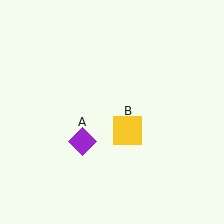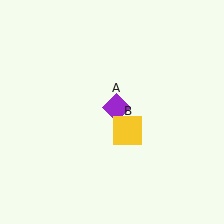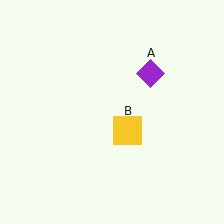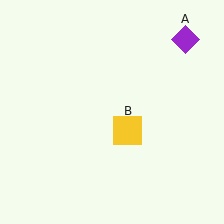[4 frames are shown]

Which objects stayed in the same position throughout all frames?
Yellow square (object B) remained stationary.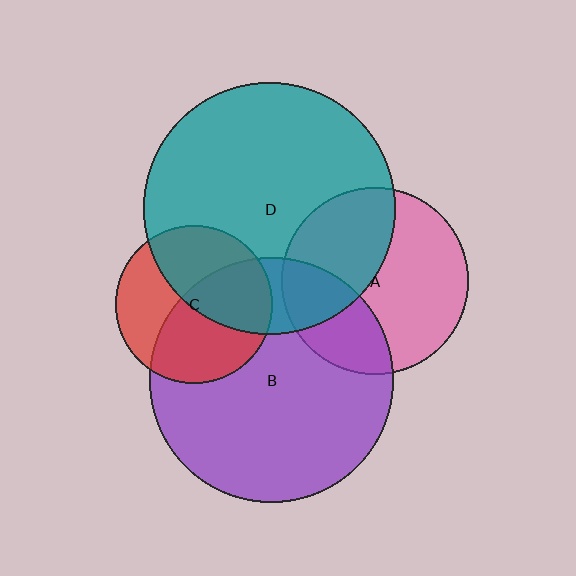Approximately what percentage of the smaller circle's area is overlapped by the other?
Approximately 30%.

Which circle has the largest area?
Circle D (teal).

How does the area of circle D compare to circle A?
Approximately 1.8 times.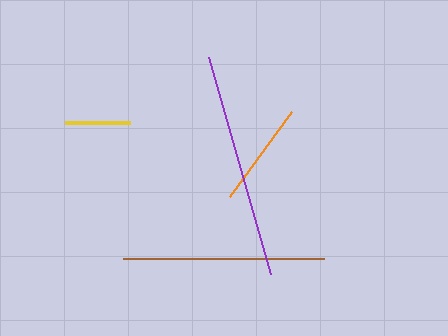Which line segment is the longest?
The purple line is the longest at approximately 226 pixels.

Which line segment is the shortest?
The yellow line is the shortest at approximately 65 pixels.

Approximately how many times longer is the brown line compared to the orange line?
The brown line is approximately 1.9 times the length of the orange line.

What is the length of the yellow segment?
The yellow segment is approximately 65 pixels long.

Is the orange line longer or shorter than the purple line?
The purple line is longer than the orange line.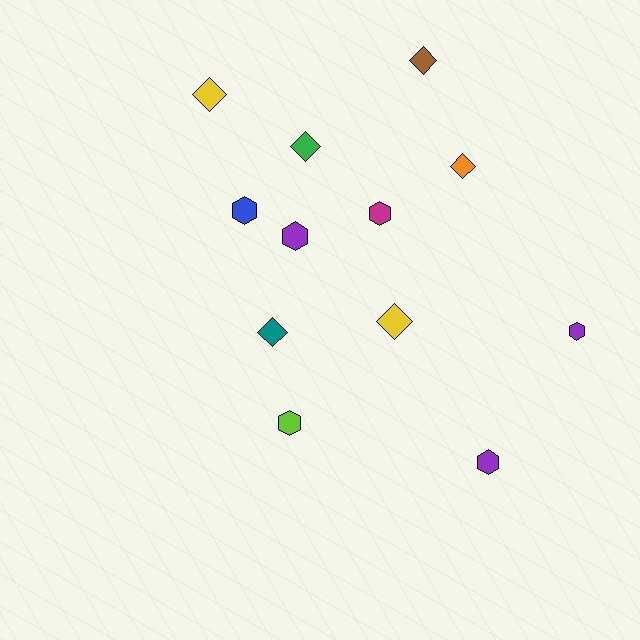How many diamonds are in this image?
There are 6 diamonds.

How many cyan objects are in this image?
There are no cyan objects.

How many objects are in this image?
There are 12 objects.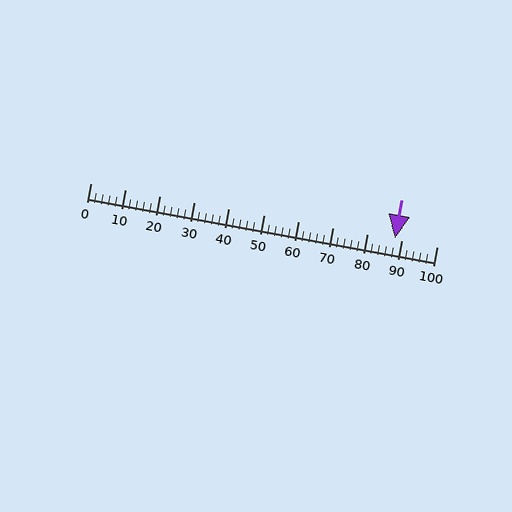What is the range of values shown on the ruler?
The ruler shows values from 0 to 100.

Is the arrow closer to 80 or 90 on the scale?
The arrow is closer to 90.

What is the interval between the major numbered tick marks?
The major tick marks are spaced 10 units apart.